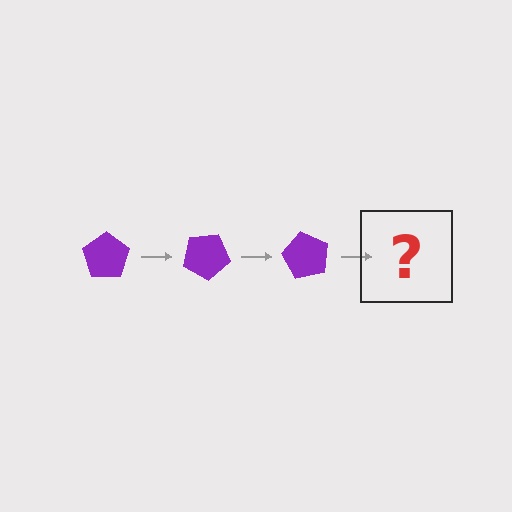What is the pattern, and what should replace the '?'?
The pattern is that the pentagon rotates 30 degrees each step. The '?' should be a purple pentagon rotated 90 degrees.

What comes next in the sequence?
The next element should be a purple pentagon rotated 90 degrees.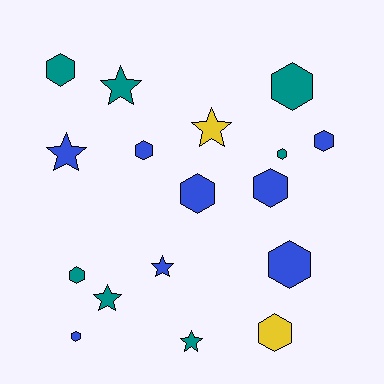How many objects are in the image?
There are 17 objects.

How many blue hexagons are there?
There are 6 blue hexagons.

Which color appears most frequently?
Blue, with 8 objects.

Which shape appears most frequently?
Hexagon, with 11 objects.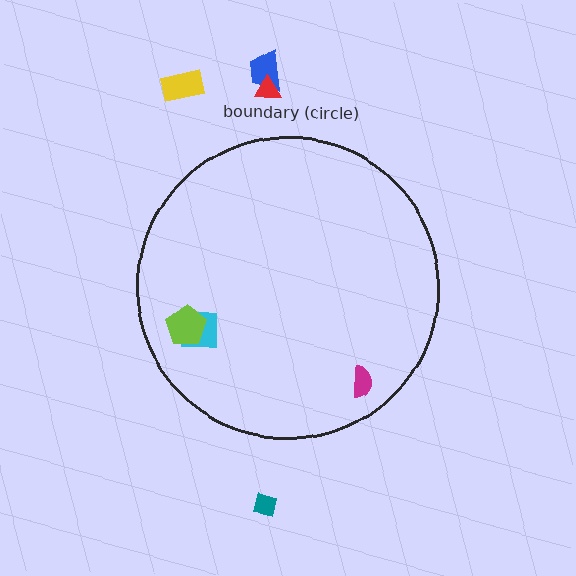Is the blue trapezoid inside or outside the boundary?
Outside.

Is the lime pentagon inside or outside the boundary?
Inside.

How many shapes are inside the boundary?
3 inside, 4 outside.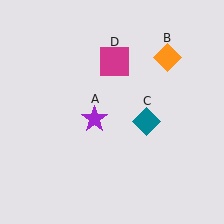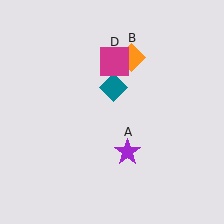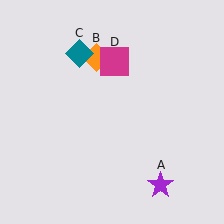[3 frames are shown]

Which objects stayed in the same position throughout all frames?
Magenta square (object D) remained stationary.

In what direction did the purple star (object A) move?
The purple star (object A) moved down and to the right.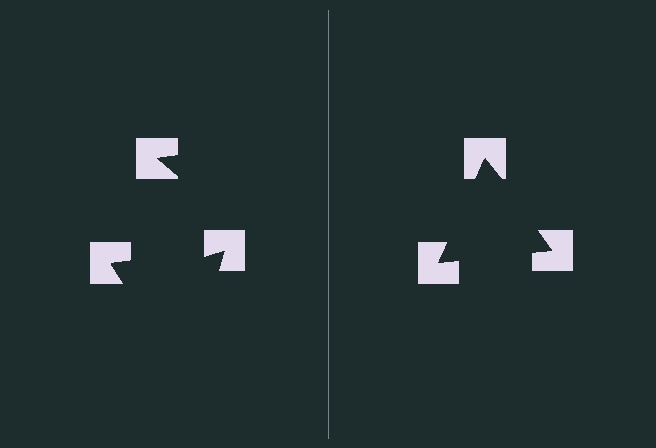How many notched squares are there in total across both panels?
6 — 3 on each side.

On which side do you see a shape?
An illusory triangle appears on the right side. On the left side the wedge cuts are rotated, so no coherent shape forms.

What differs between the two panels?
The notched squares are positioned identically on both sides; only the wedge orientations differ. On the right they align to a triangle; on the left they are misaligned.